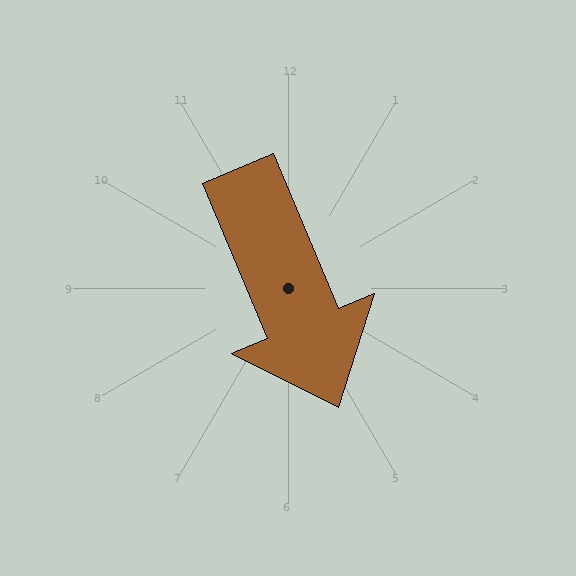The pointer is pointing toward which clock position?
Roughly 5 o'clock.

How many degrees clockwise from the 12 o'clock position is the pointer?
Approximately 157 degrees.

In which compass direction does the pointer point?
Southeast.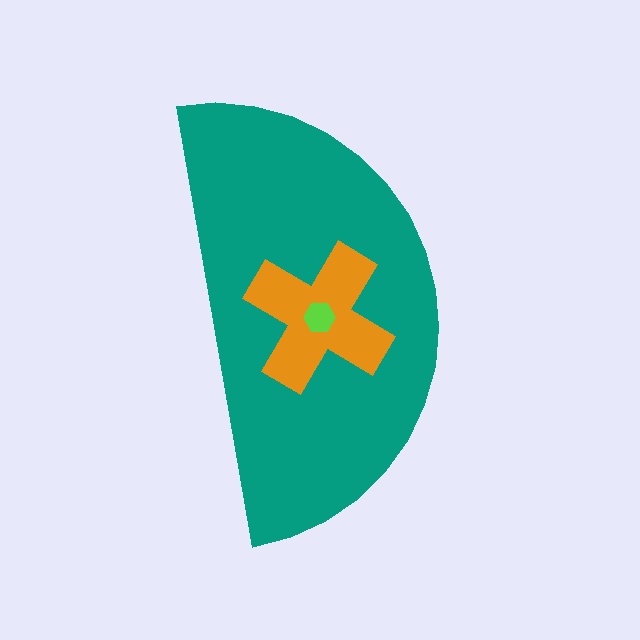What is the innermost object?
The lime hexagon.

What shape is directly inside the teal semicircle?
The orange cross.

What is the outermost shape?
The teal semicircle.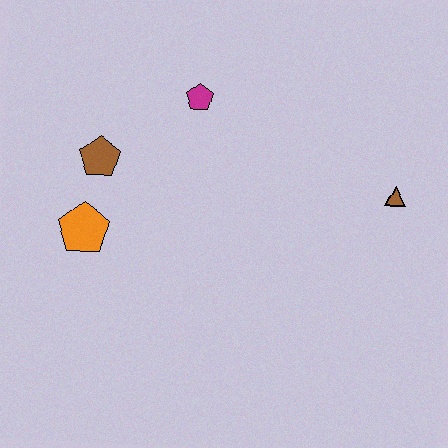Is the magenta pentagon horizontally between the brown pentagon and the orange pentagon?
No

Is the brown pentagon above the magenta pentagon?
No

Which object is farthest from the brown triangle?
The orange pentagon is farthest from the brown triangle.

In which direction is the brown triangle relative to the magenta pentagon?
The brown triangle is to the right of the magenta pentagon.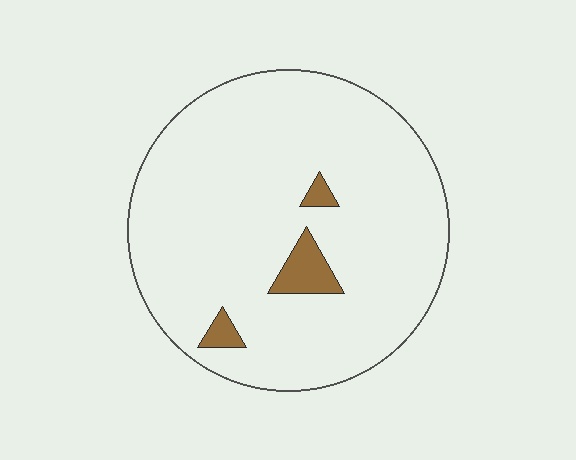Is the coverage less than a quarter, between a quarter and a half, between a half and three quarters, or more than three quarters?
Less than a quarter.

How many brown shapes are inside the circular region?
3.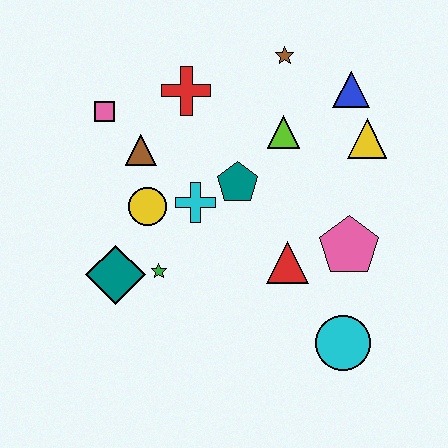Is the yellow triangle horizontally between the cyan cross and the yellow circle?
No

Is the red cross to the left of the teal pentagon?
Yes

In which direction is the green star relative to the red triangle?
The green star is to the left of the red triangle.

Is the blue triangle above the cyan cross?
Yes